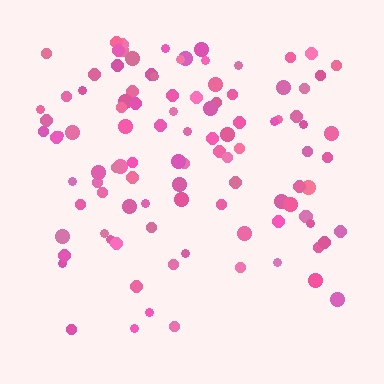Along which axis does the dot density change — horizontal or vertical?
Vertical.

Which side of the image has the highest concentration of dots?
The top.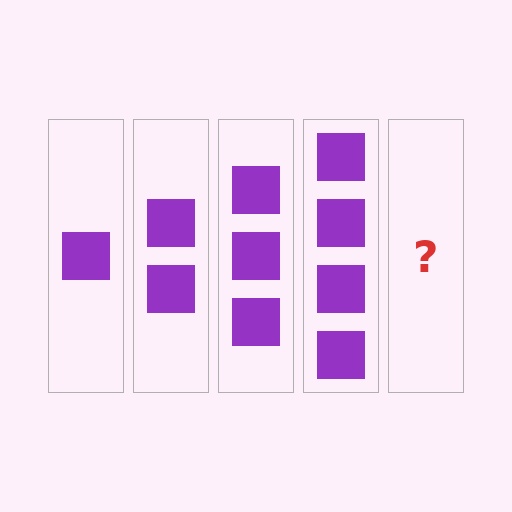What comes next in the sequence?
The next element should be 5 squares.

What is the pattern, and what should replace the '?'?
The pattern is that each step adds one more square. The '?' should be 5 squares.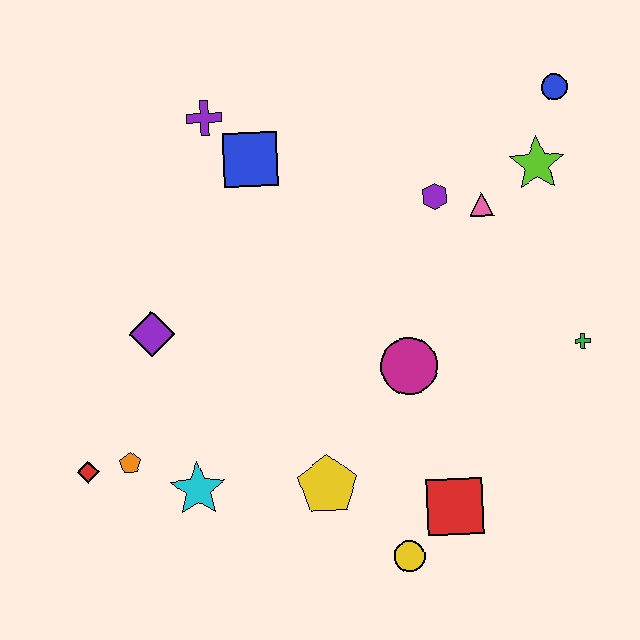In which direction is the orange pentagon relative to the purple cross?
The orange pentagon is below the purple cross.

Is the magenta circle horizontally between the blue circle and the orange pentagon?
Yes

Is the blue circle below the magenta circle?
No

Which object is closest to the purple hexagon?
The pink triangle is closest to the purple hexagon.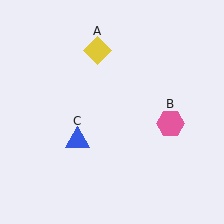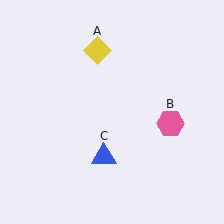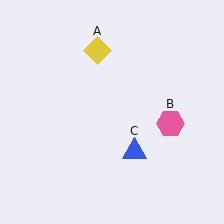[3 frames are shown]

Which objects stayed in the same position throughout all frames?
Yellow diamond (object A) and pink hexagon (object B) remained stationary.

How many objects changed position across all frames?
1 object changed position: blue triangle (object C).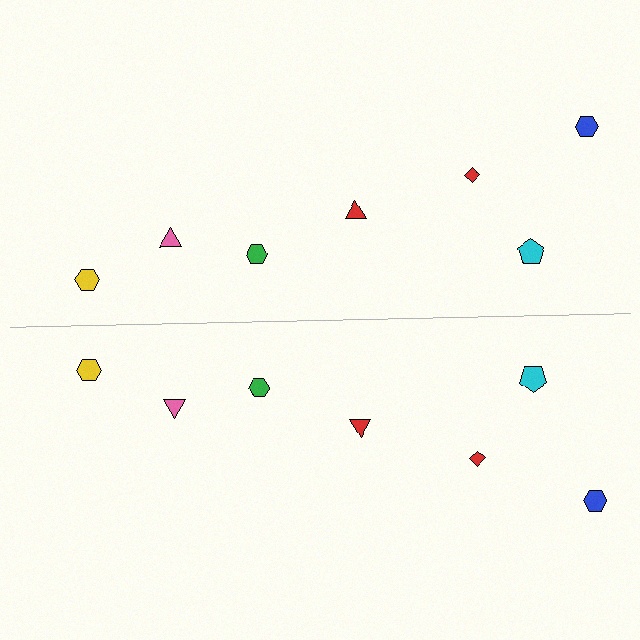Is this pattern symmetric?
Yes, this pattern has bilateral (reflection) symmetry.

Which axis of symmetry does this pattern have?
The pattern has a horizontal axis of symmetry running through the center of the image.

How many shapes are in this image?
There are 14 shapes in this image.